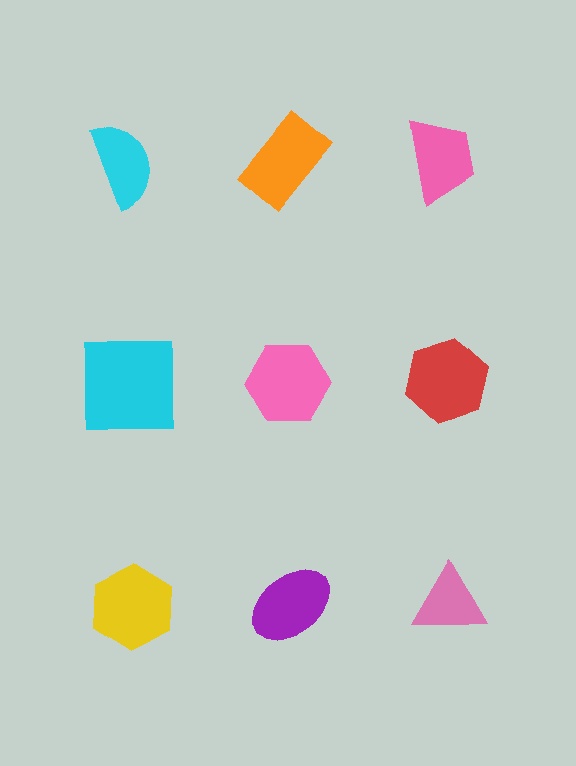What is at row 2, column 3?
A red hexagon.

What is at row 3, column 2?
A purple ellipse.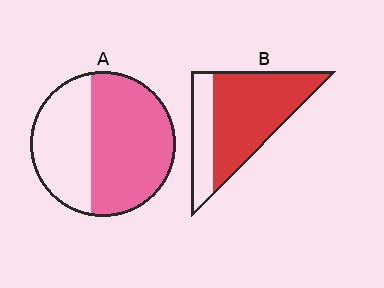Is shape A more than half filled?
Yes.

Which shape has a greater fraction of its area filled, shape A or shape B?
Shape B.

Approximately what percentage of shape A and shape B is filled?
A is approximately 60% and B is approximately 70%.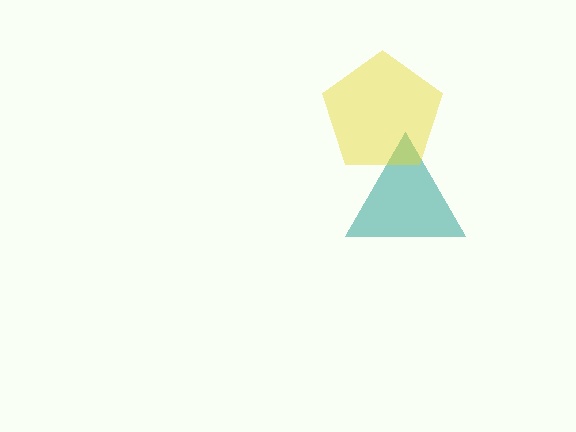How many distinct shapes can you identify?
There are 2 distinct shapes: a teal triangle, a yellow pentagon.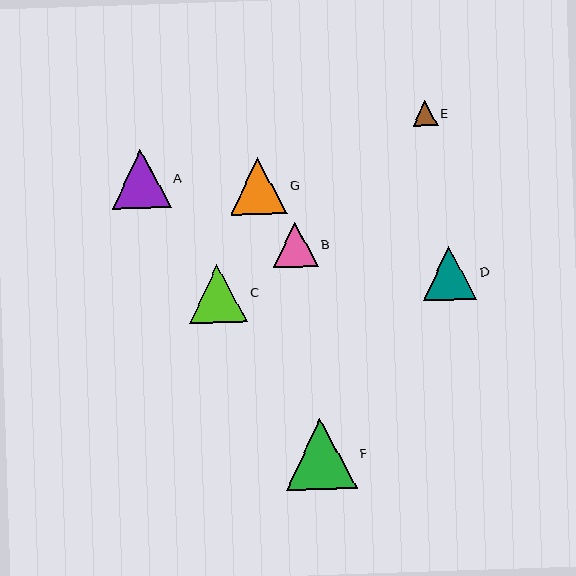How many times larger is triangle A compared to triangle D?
Triangle A is approximately 1.1 times the size of triangle D.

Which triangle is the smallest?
Triangle E is the smallest with a size of approximately 25 pixels.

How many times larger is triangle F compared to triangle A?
Triangle F is approximately 1.2 times the size of triangle A.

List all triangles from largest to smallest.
From largest to smallest: F, A, C, G, D, B, E.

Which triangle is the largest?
Triangle F is the largest with a size of approximately 71 pixels.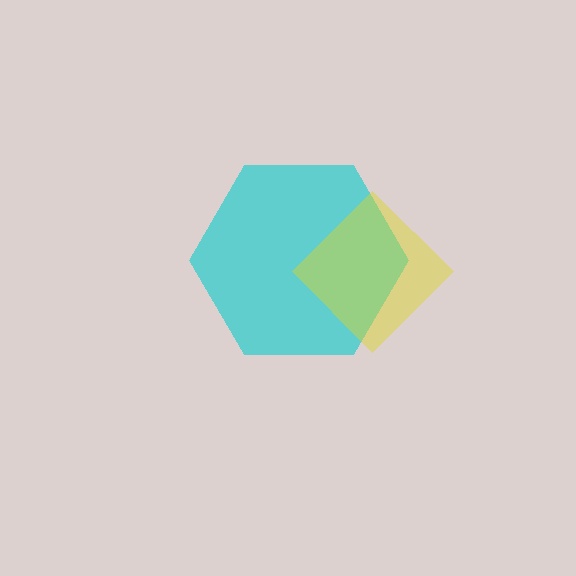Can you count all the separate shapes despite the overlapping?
Yes, there are 2 separate shapes.